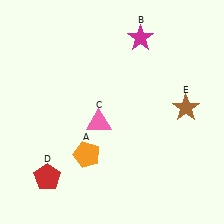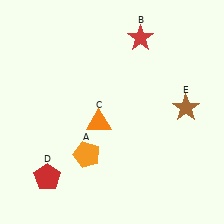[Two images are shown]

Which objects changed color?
B changed from magenta to red. C changed from pink to orange.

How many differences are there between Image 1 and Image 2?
There are 2 differences between the two images.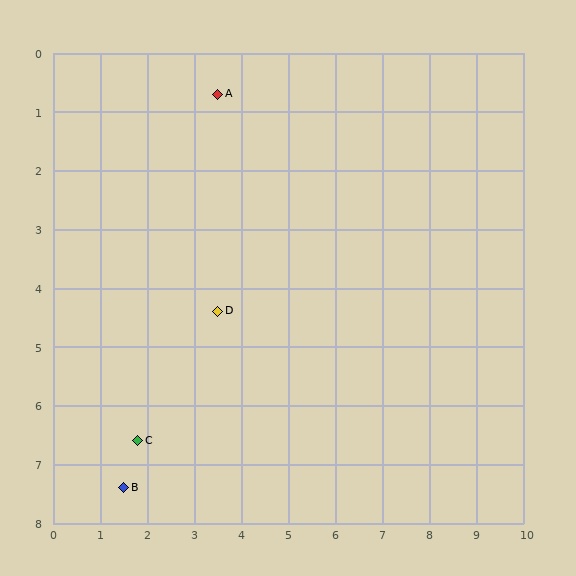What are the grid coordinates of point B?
Point B is at approximately (1.5, 7.4).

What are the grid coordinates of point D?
Point D is at approximately (3.5, 4.4).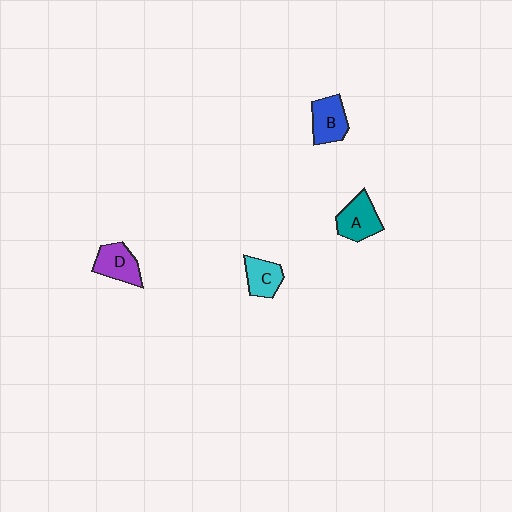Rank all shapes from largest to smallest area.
From largest to smallest: A (teal), B (blue), D (purple), C (cyan).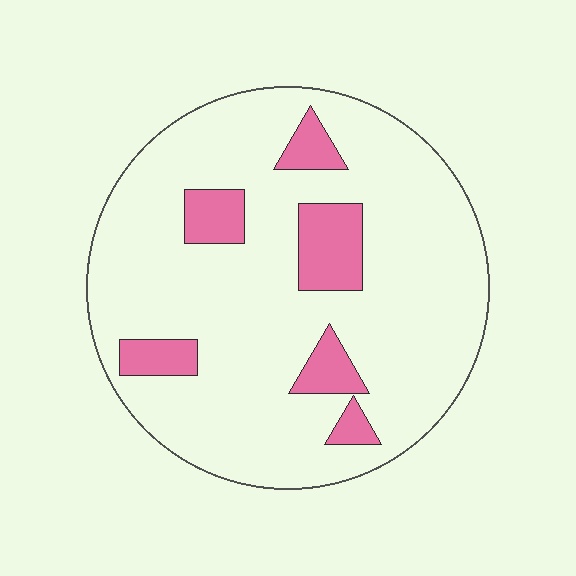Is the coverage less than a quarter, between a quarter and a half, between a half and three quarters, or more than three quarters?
Less than a quarter.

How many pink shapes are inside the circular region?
6.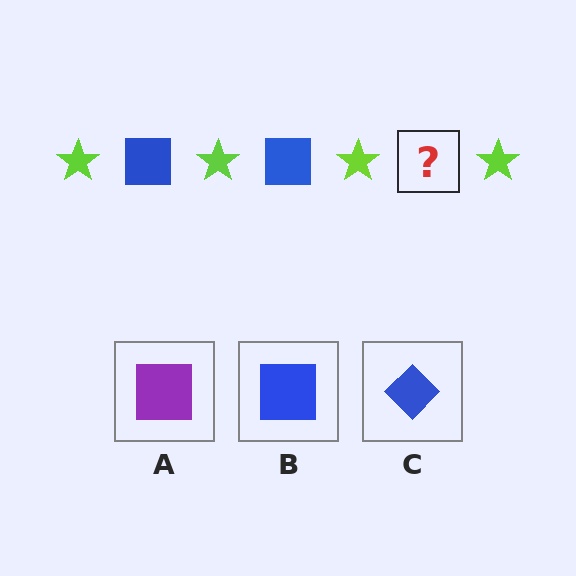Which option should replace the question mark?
Option B.